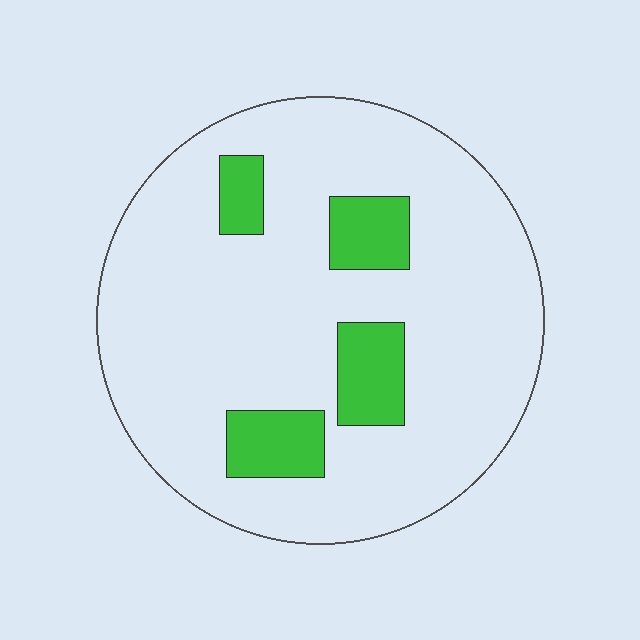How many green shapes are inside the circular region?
4.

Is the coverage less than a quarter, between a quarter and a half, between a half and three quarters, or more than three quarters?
Less than a quarter.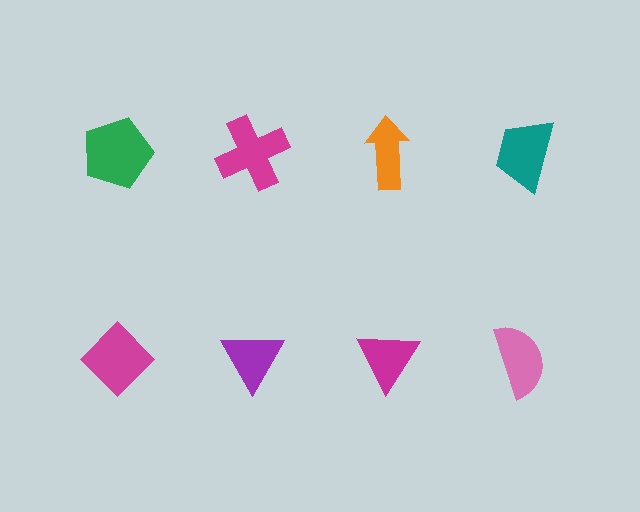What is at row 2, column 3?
A magenta triangle.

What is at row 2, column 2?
A purple triangle.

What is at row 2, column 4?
A pink semicircle.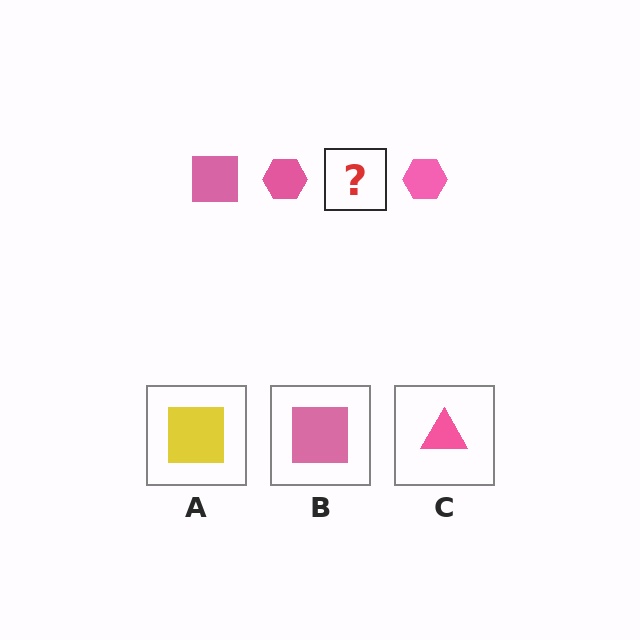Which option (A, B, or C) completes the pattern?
B.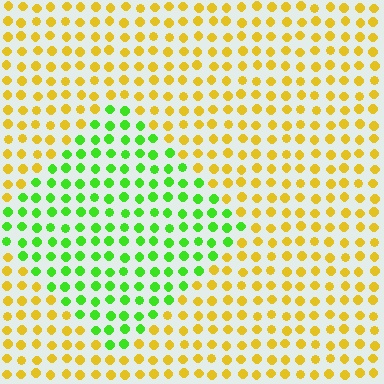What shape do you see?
I see a diamond.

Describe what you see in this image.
The image is filled with small yellow elements in a uniform arrangement. A diamond-shaped region is visible where the elements are tinted to a slightly different hue, forming a subtle color boundary.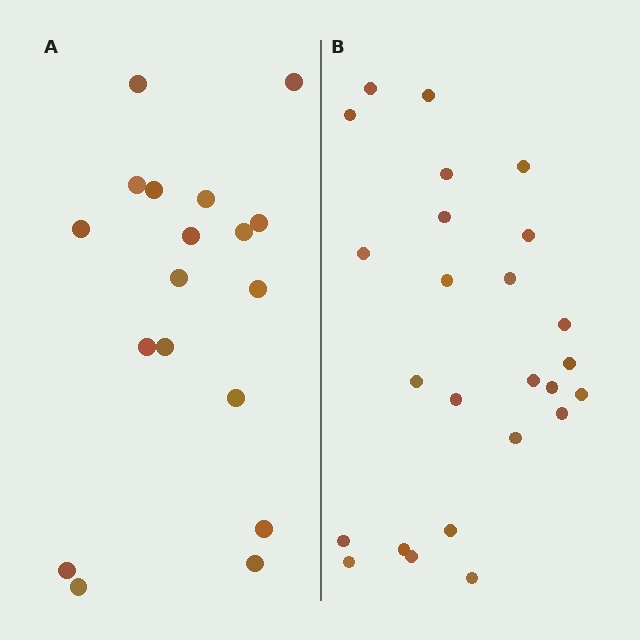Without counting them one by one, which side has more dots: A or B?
Region B (the right region) has more dots.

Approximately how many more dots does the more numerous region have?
Region B has roughly 8 or so more dots than region A.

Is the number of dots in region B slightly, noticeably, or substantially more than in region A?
Region B has noticeably more, but not dramatically so. The ratio is roughly 1.4 to 1.